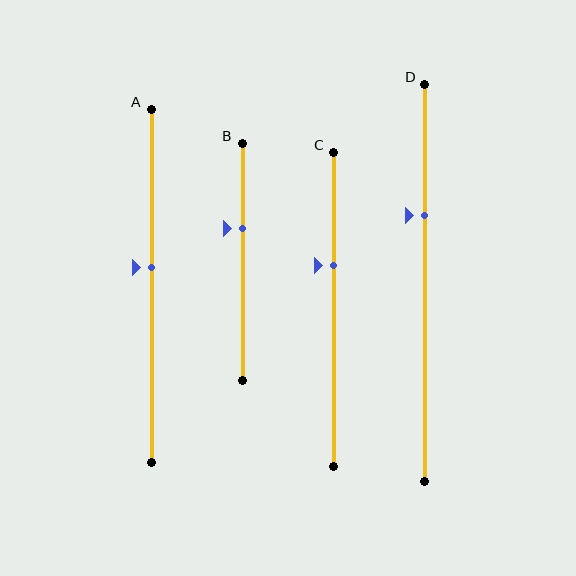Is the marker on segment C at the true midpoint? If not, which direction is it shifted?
No, the marker on segment C is shifted upward by about 14% of the segment length.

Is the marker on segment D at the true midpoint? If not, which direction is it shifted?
No, the marker on segment D is shifted upward by about 17% of the segment length.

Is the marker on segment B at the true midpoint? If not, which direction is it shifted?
No, the marker on segment B is shifted upward by about 14% of the segment length.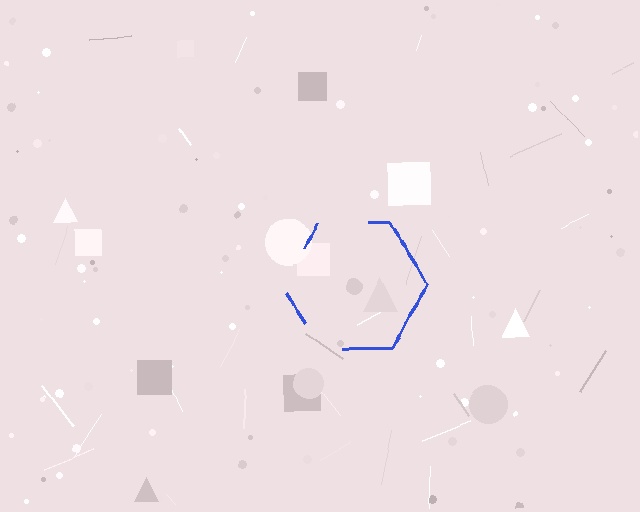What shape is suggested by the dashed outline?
The dashed outline suggests a hexagon.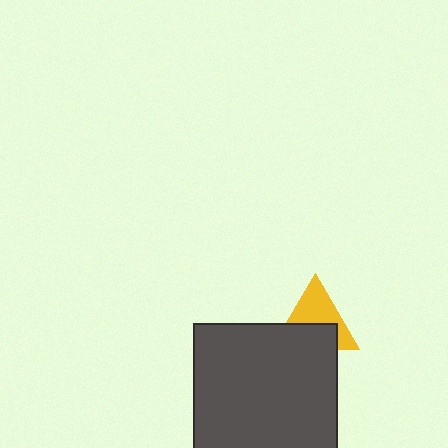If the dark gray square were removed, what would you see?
You would see the complete yellow triangle.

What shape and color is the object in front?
The object in front is a dark gray square.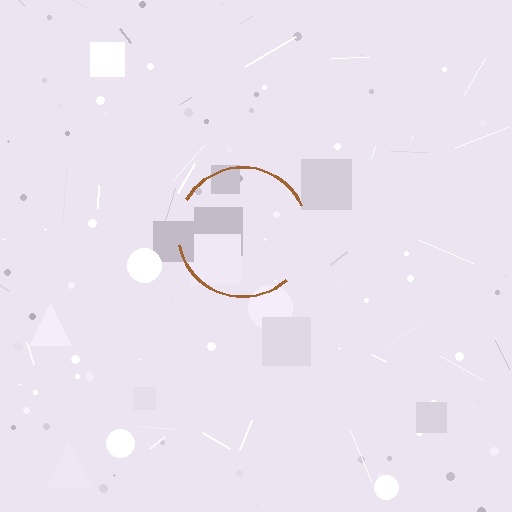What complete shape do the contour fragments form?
The contour fragments form a circle.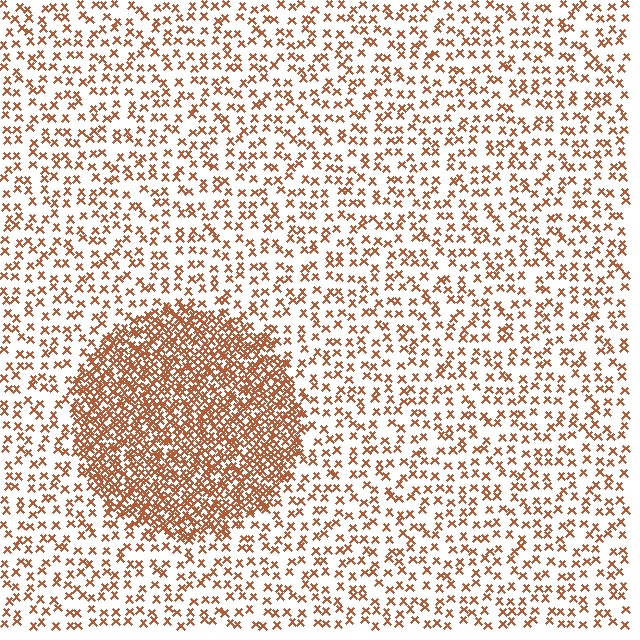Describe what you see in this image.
The image contains small brown elements arranged at two different densities. A circle-shaped region is visible where the elements are more densely packed than the surrounding area.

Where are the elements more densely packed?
The elements are more densely packed inside the circle boundary.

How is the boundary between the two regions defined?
The boundary is defined by a change in element density (approximately 2.9x ratio). All elements are the same color, size, and shape.